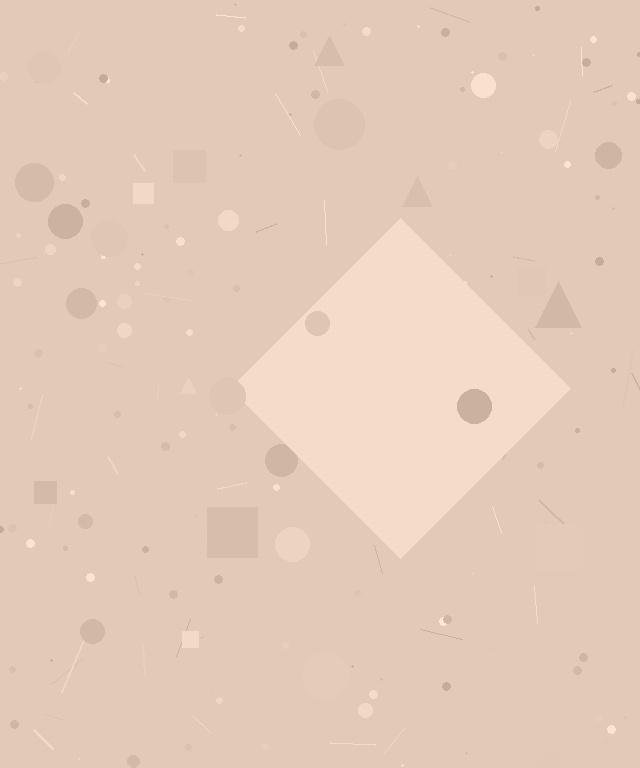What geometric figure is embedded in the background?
A diamond is embedded in the background.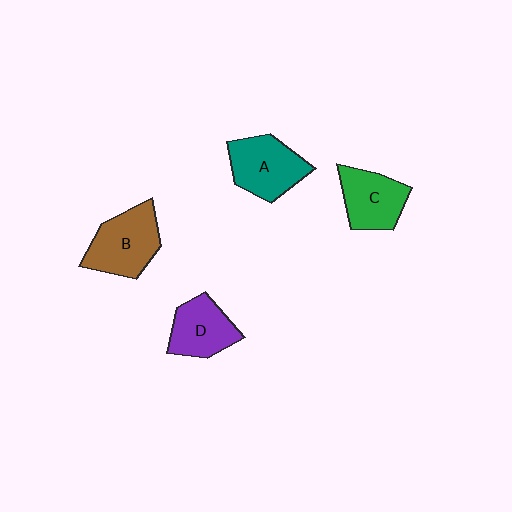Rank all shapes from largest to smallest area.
From largest to smallest: B (brown), A (teal), C (green), D (purple).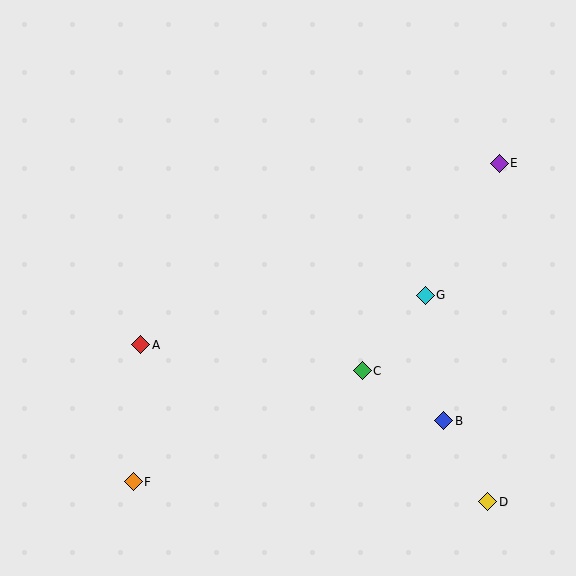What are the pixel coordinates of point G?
Point G is at (425, 295).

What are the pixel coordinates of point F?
Point F is at (133, 482).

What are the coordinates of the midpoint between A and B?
The midpoint between A and B is at (292, 383).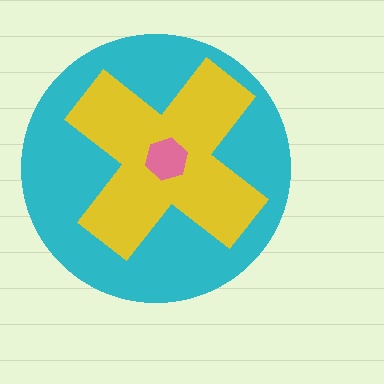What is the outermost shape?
The cyan circle.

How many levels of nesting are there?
3.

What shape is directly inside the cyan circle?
The yellow cross.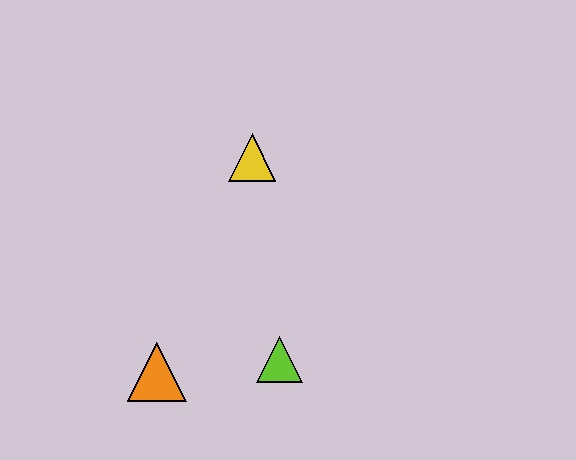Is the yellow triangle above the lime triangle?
Yes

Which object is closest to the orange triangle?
The lime triangle is closest to the orange triangle.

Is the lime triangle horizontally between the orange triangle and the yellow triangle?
No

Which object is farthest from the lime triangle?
The yellow triangle is farthest from the lime triangle.